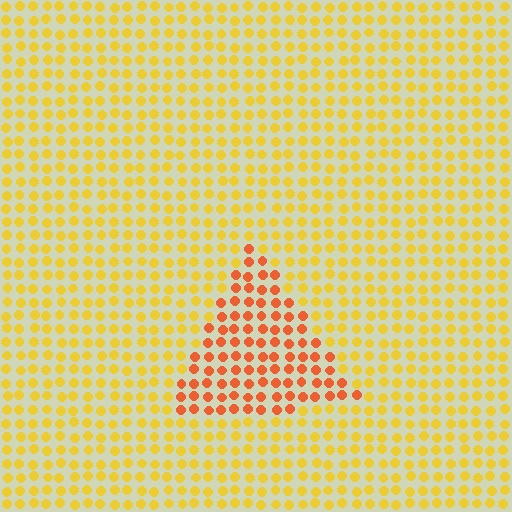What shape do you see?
I see a triangle.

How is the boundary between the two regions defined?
The boundary is defined purely by a slight shift in hue (about 35 degrees). Spacing, size, and orientation are identical on both sides.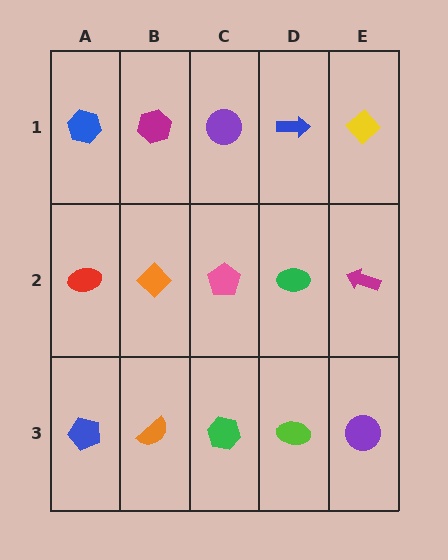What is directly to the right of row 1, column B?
A purple circle.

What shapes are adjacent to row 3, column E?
A magenta arrow (row 2, column E), a lime ellipse (row 3, column D).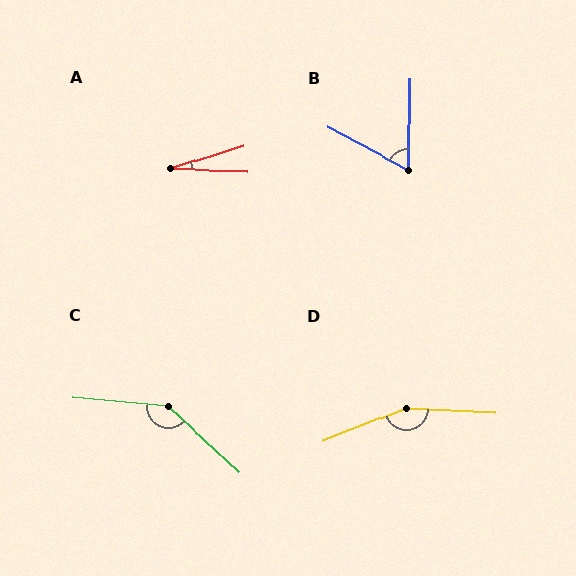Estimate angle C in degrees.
Approximately 143 degrees.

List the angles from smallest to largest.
A (20°), B (63°), C (143°), D (156°).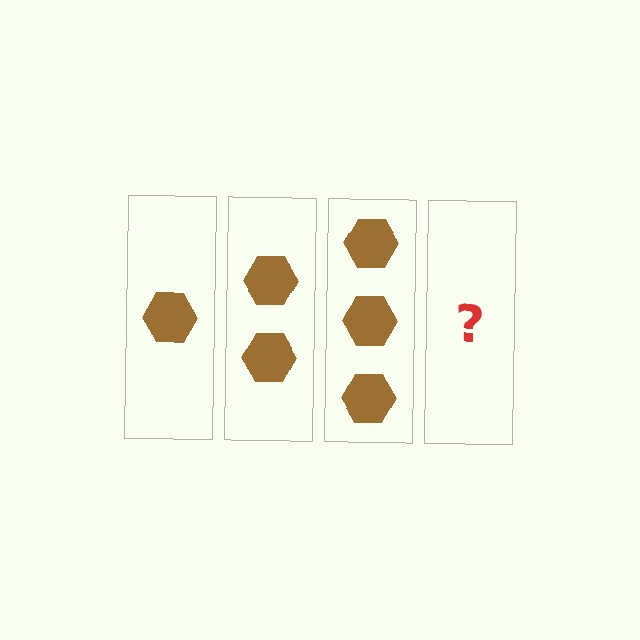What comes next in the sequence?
The next element should be 4 hexagons.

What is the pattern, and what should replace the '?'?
The pattern is that each step adds one more hexagon. The '?' should be 4 hexagons.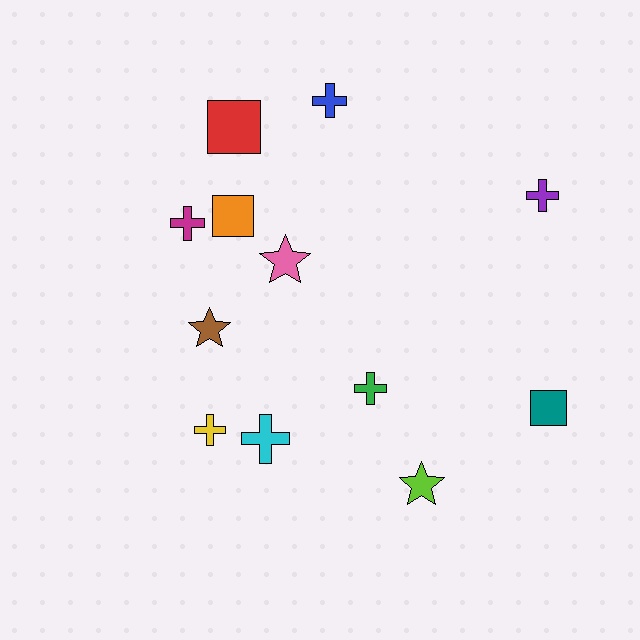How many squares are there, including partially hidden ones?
There are 3 squares.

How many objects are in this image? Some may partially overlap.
There are 12 objects.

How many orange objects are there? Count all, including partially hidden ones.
There is 1 orange object.